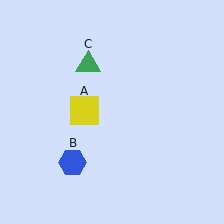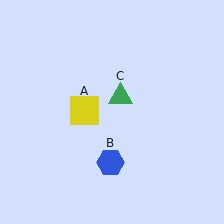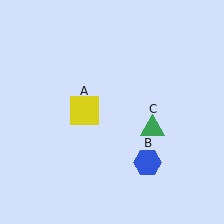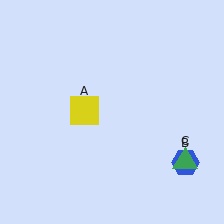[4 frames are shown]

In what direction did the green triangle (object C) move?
The green triangle (object C) moved down and to the right.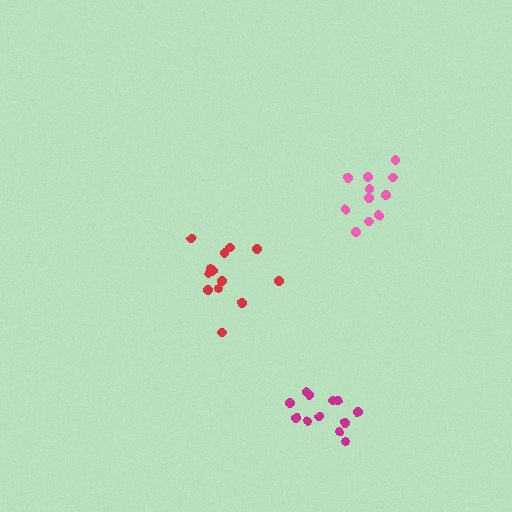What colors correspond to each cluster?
The clusters are colored: magenta, red, pink.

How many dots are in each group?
Group 1: 12 dots, Group 2: 13 dots, Group 3: 11 dots (36 total).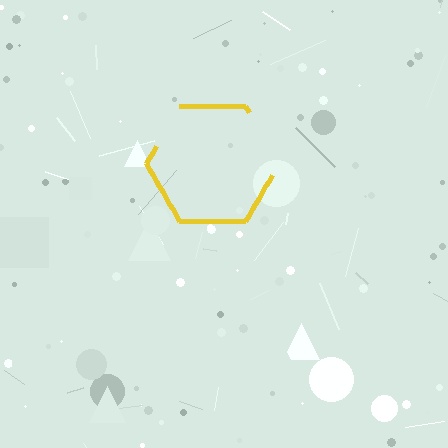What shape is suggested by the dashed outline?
The dashed outline suggests a hexagon.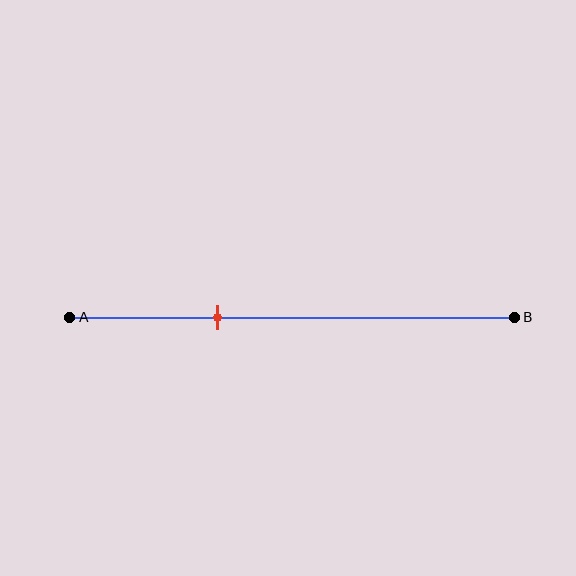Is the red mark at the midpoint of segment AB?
No, the mark is at about 35% from A, not at the 50% midpoint.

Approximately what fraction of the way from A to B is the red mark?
The red mark is approximately 35% of the way from A to B.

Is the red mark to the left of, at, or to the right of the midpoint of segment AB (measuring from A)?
The red mark is to the left of the midpoint of segment AB.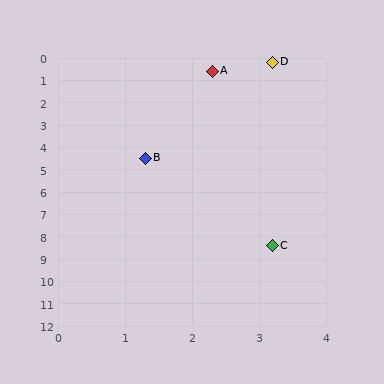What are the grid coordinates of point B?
Point B is at approximately (1.3, 4.5).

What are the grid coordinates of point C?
Point C is at approximately (3.2, 8.4).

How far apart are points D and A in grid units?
Points D and A are about 1.0 grid units apart.